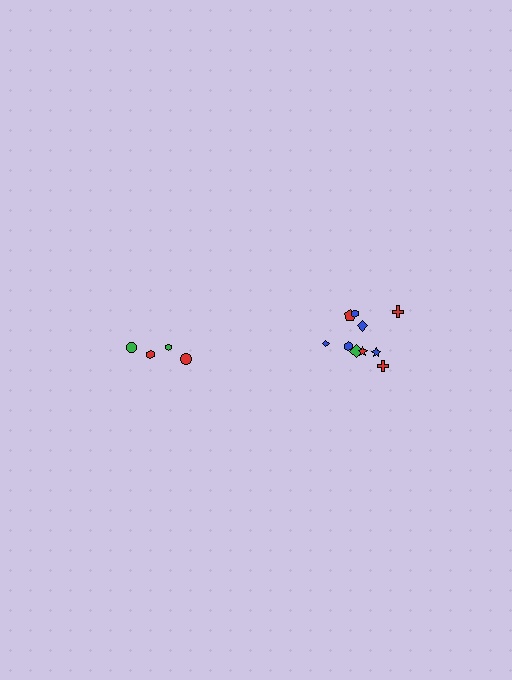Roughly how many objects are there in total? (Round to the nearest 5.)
Roughly 15 objects in total.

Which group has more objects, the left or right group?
The right group.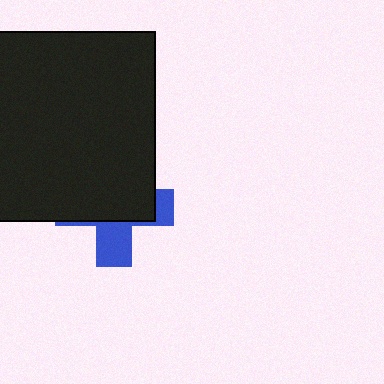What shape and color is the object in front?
The object in front is a black square.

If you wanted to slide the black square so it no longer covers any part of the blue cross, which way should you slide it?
Slide it up — that is the most direct way to separate the two shapes.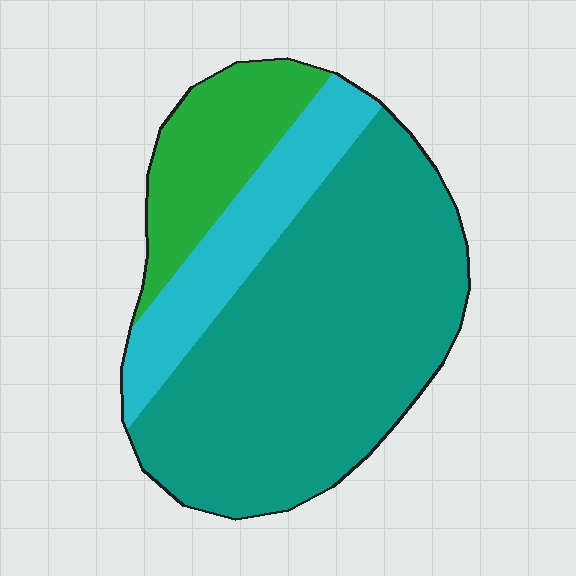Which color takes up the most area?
Teal, at roughly 65%.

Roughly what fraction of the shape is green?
Green covers around 20% of the shape.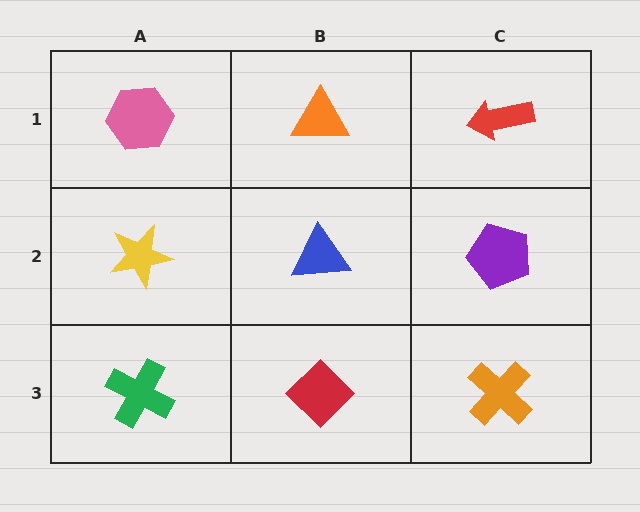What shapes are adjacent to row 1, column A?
A yellow star (row 2, column A), an orange triangle (row 1, column B).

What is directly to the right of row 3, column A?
A red diamond.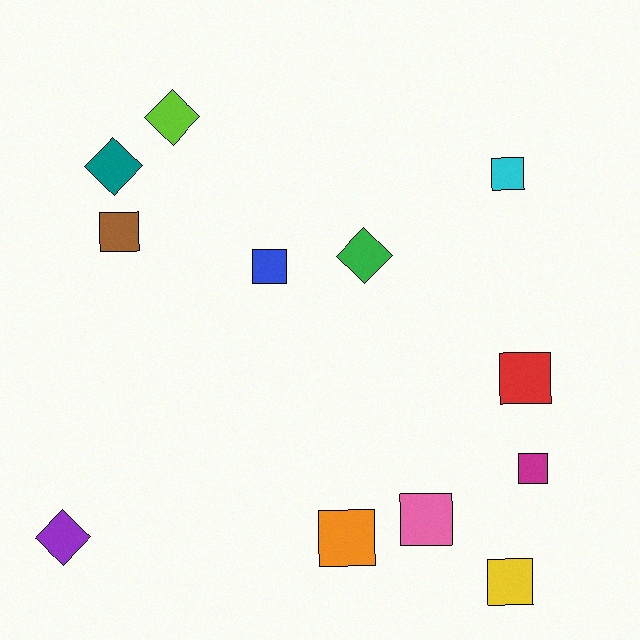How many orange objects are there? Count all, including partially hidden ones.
There is 1 orange object.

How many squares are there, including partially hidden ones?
There are 8 squares.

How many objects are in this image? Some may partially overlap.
There are 12 objects.